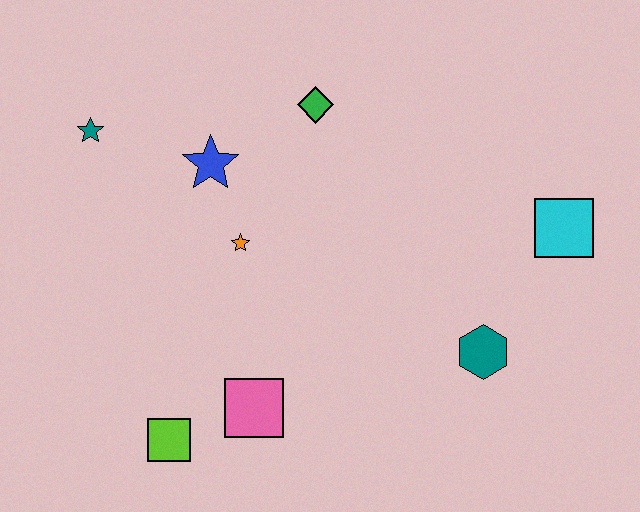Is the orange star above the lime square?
Yes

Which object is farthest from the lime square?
The cyan square is farthest from the lime square.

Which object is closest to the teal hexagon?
The cyan square is closest to the teal hexagon.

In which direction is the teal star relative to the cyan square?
The teal star is to the left of the cyan square.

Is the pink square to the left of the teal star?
No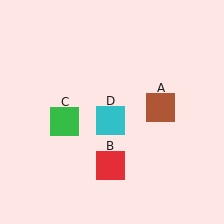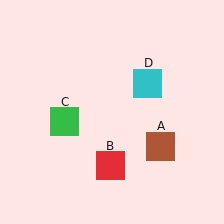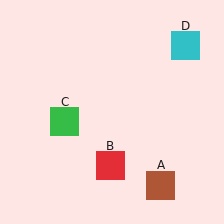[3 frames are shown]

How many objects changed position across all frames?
2 objects changed position: brown square (object A), cyan square (object D).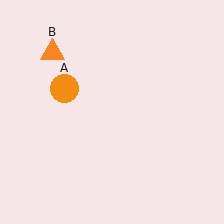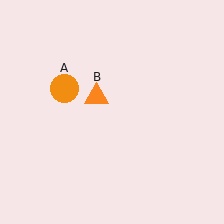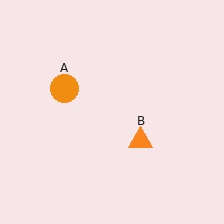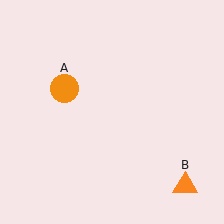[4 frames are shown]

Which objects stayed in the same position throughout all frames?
Orange circle (object A) remained stationary.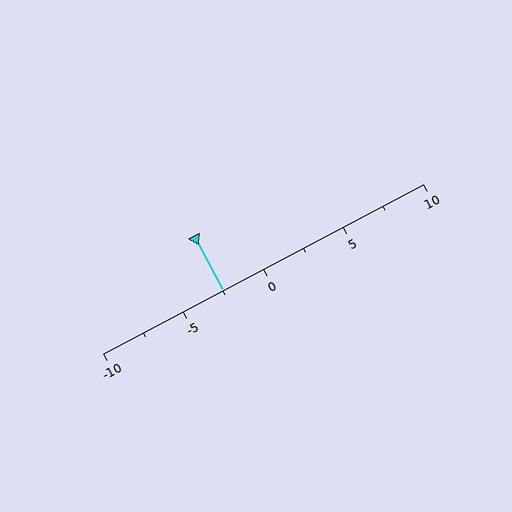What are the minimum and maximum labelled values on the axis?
The axis runs from -10 to 10.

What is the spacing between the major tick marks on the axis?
The major ticks are spaced 5 apart.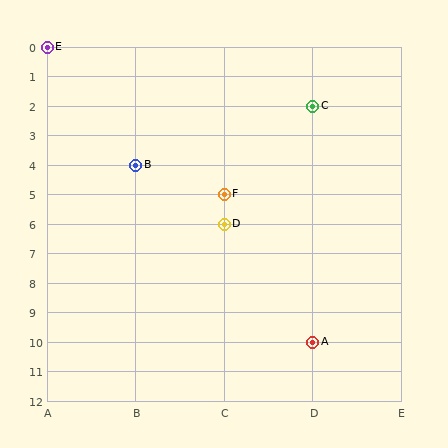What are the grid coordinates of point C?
Point C is at grid coordinates (D, 2).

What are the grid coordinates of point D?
Point D is at grid coordinates (C, 6).